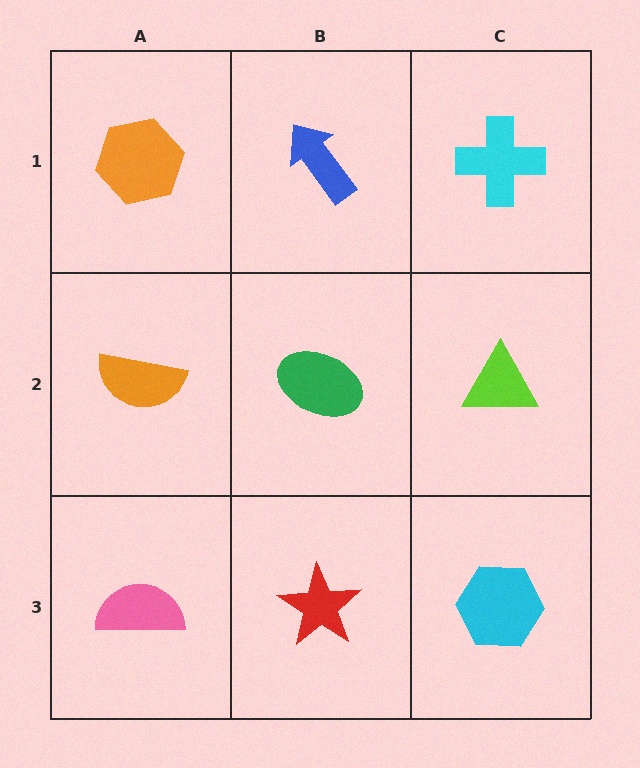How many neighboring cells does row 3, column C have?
2.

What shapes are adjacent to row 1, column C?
A lime triangle (row 2, column C), a blue arrow (row 1, column B).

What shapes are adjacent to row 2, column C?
A cyan cross (row 1, column C), a cyan hexagon (row 3, column C), a green ellipse (row 2, column B).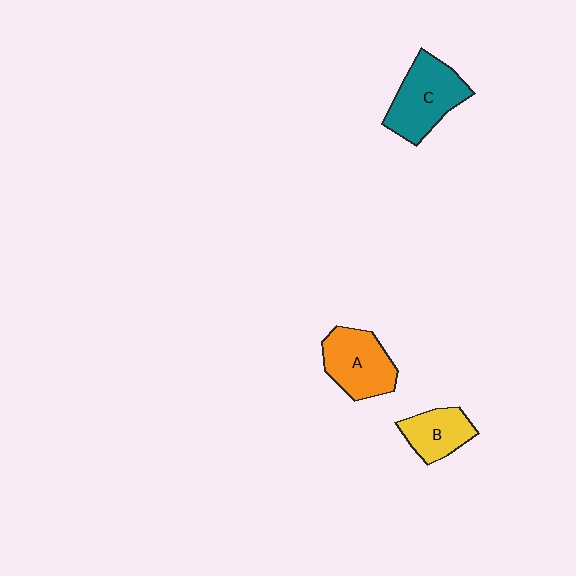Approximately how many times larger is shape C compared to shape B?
Approximately 1.6 times.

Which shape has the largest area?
Shape C (teal).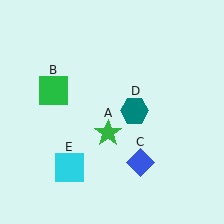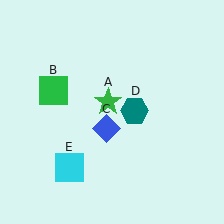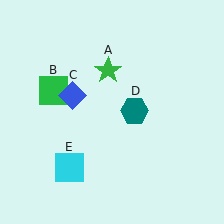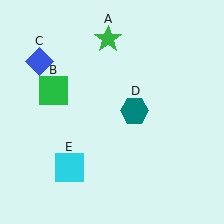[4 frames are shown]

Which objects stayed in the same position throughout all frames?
Green square (object B) and teal hexagon (object D) and cyan square (object E) remained stationary.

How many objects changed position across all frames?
2 objects changed position: green star (object A), blue diamond (object C).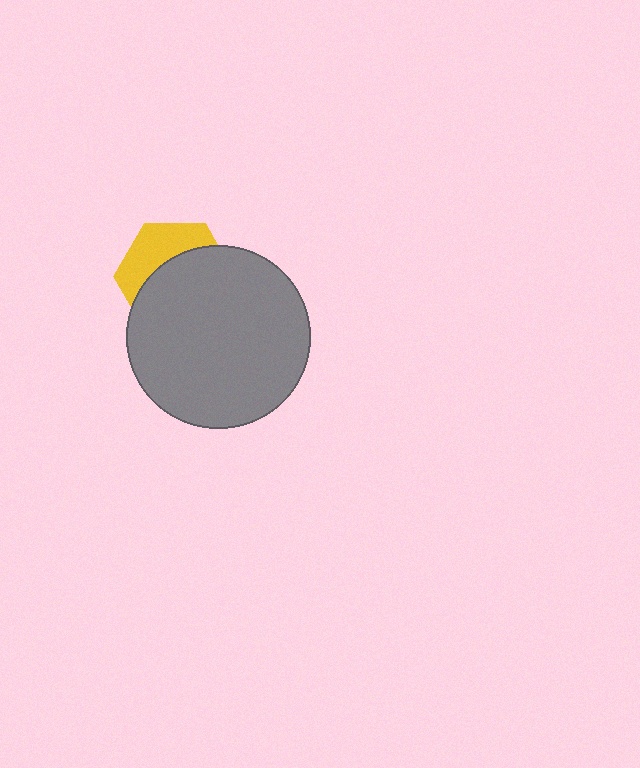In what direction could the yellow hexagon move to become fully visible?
The yellow hexagon could move up. That would shift it out from behind the gray circle entirely.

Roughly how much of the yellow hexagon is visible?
A small part of it is visible (roughly 37%).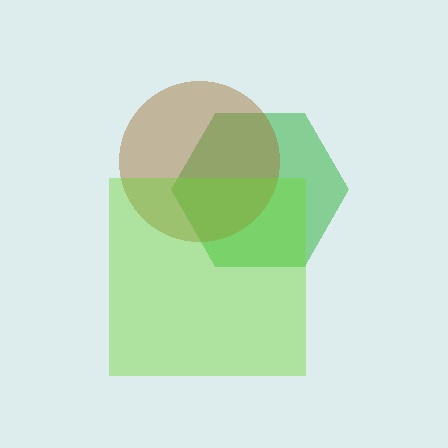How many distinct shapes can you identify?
There are 3 distinct shapes: a green hexagon, a brown circle, a lime square.